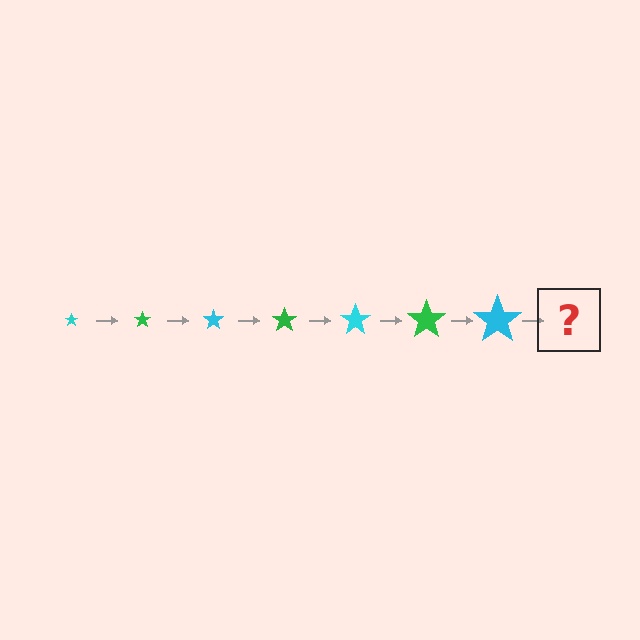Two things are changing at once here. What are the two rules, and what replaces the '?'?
The two rules are that the star grows larger each step and the color cycles through cyan and green. The '?' should be a green star, larger than the previous one.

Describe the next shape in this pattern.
It should be a green star, larger than the previous one.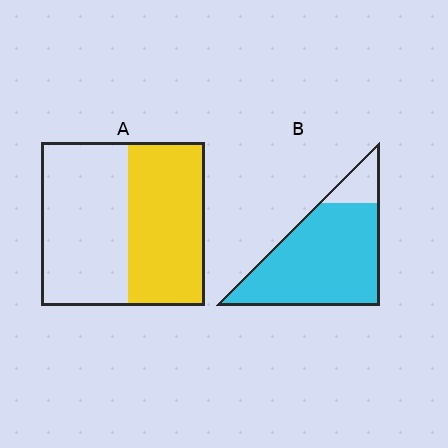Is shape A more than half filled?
Roughly half.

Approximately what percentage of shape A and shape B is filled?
A is approximately 45% and B is approximately 85%.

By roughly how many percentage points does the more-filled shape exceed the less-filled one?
By roughly 40 percentage points (B over A).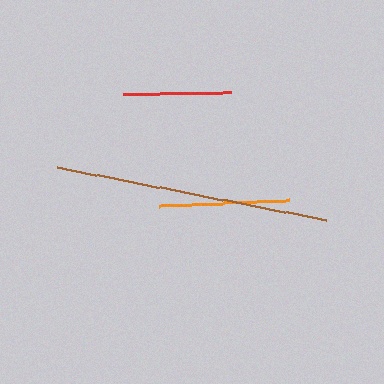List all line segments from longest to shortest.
From longest to shortest: brown, orange, red.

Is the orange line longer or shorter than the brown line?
The brown line is longer than the orange line.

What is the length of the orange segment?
The orange segment is approximately 130 pixels long.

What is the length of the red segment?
The red segment is approximately 108 pixels long.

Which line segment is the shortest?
The red line is the shortest at approximately 108 pixels.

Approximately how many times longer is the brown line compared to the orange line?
The brown line is approximately 2.1 times the length of the orange line.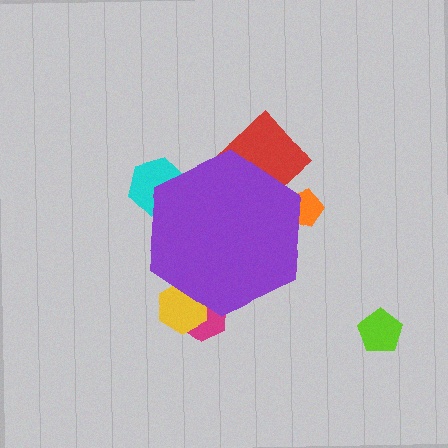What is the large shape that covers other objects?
A purple hexagon.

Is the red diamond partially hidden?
Yes, the red diamond is partially hidden behind the purple hexagon.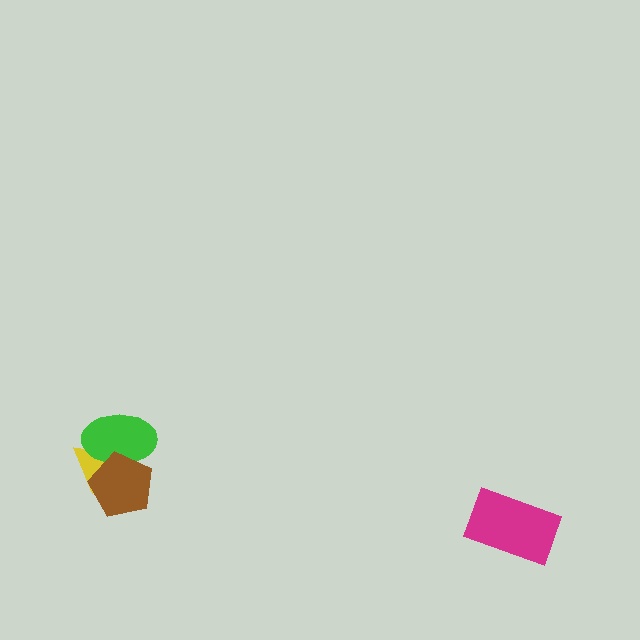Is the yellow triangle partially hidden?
Yes, it is partially covered by another shape.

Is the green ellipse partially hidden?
Yes, it is partially covered by another shape.